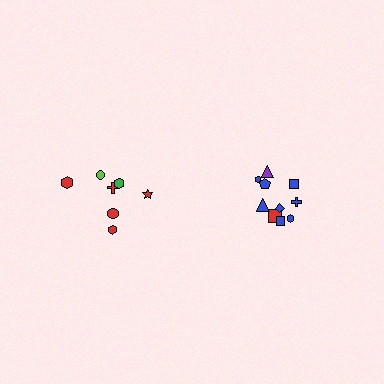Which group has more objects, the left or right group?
The right group.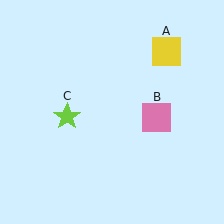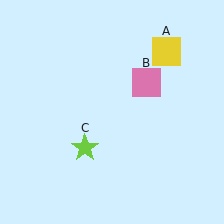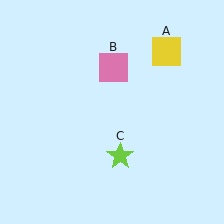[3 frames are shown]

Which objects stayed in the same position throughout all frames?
Yellow square (object A) remained stationary.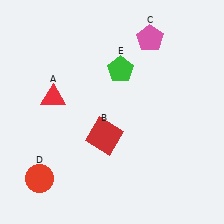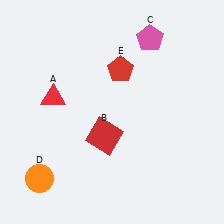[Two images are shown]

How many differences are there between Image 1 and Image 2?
There are 2 differences between the two images.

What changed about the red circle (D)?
In Image 1, D is red. In Image 2, it changed to orange.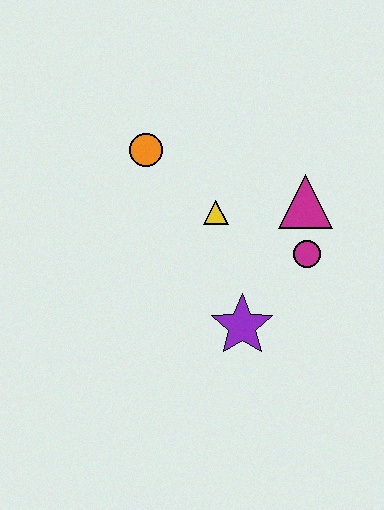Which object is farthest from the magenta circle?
The orange circle is farthest from the magenta circle.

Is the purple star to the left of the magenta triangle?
Yes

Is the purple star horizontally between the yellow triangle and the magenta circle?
Yes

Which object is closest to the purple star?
The magenta circle is closest to the purple star.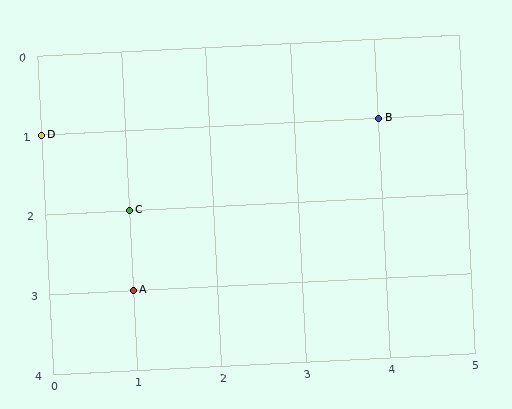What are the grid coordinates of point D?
Point D is at grid coordinates (0, 1).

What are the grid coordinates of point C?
Point C is at grid coordinates (1, 2).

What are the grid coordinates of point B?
Point B is at grid coordinates (4, 1).